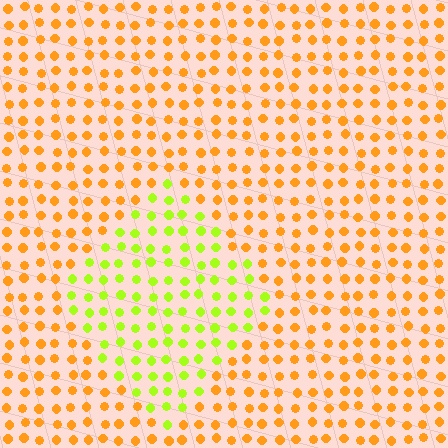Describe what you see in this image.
The image is filled with small orange elements in a uniform arrangement. A diamond-shaped region is visible where the elements are tinted to a slightly different hue, forming a subtle color boundary.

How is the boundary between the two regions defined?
The boundary is defined purely by a slight shift in hue (about 50 degrees). Spacing, size, and orientation are identical on both sides.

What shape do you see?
I see a diamond.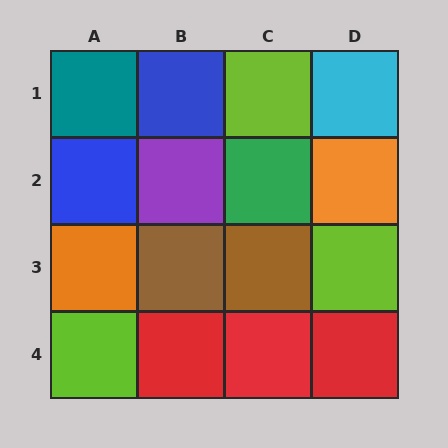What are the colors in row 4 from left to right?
Lime, red, red, red.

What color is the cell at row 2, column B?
Purple.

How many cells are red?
3 cells are red.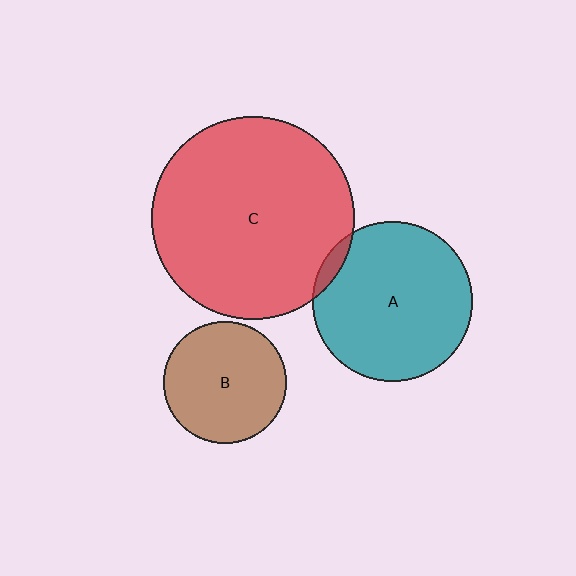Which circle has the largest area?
Circle C (red).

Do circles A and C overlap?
Yes.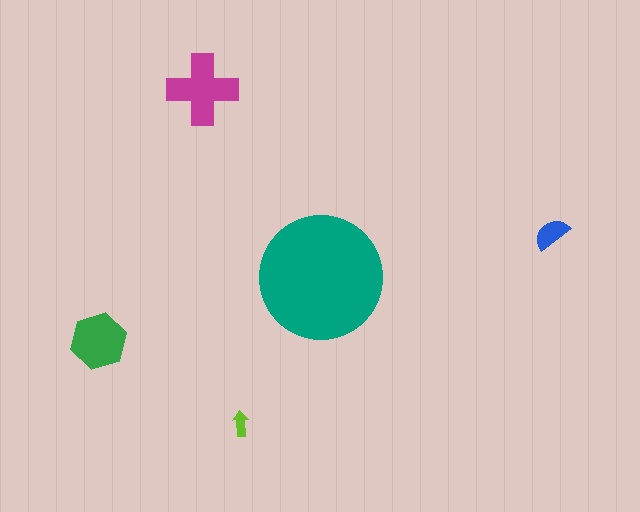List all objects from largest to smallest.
The teal circle, the magenta cross, the green hexagon, the blue semicircle, the lime arrow.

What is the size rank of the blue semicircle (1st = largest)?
4th.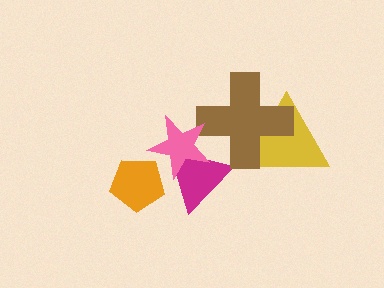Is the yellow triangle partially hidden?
Yes, it is partially covered by another shape.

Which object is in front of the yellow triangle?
The brown cross is in front of the yellow triangle.